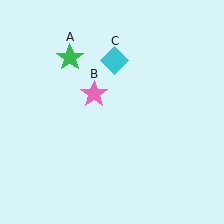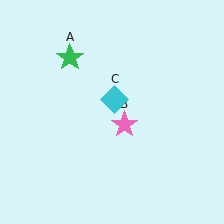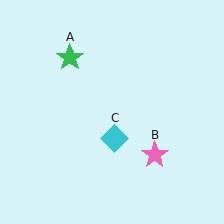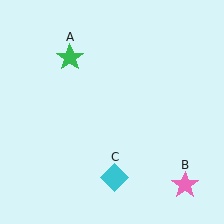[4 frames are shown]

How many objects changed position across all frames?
2 objects changed position: pink star (object B), cyan diamond (object C).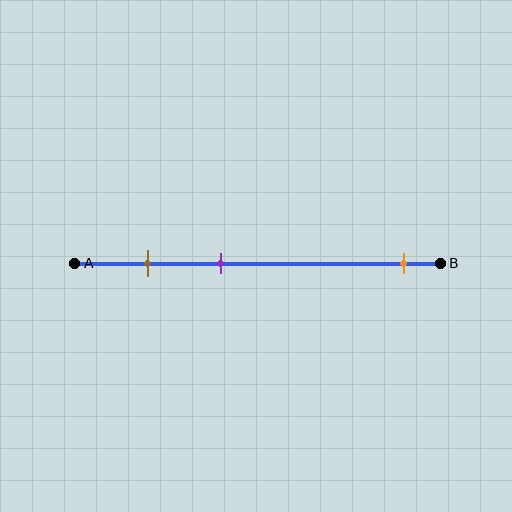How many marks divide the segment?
There are 3 marks dividing the segment.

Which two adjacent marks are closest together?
The brown and purple marks are the closest adjacent pair.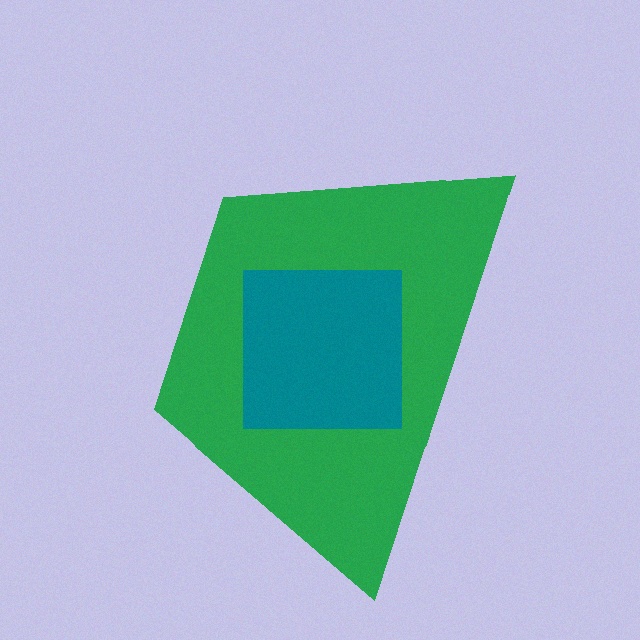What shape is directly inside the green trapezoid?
The teal square.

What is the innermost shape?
The teal square.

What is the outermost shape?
The green trapezoid.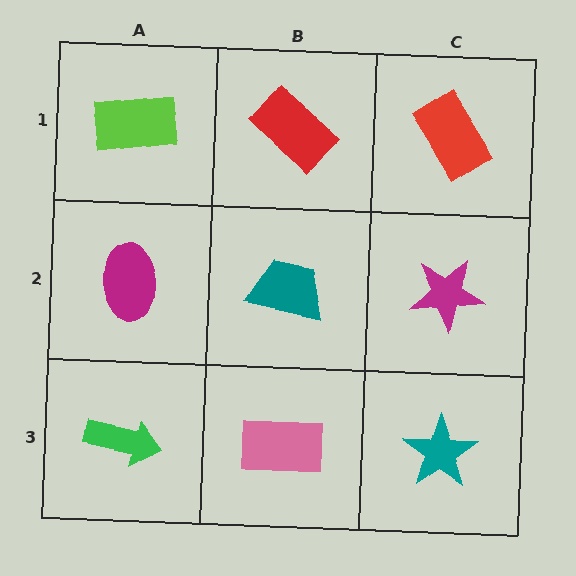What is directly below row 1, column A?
A magenta ellipse.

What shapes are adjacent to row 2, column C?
A red rectangle (row 1, column C), a teal star (row 3, column C), a teal trapezoid (row 2, column B).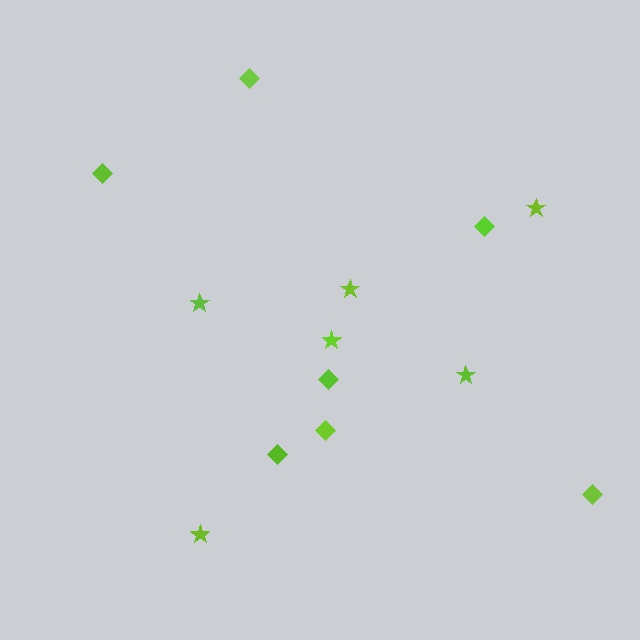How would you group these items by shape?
There are 2 groups: one group of stars (6) and one group of diamonds (7).